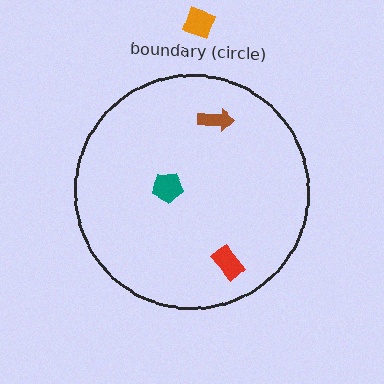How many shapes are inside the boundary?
3 inside, 1 outside.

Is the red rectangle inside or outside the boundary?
Inside.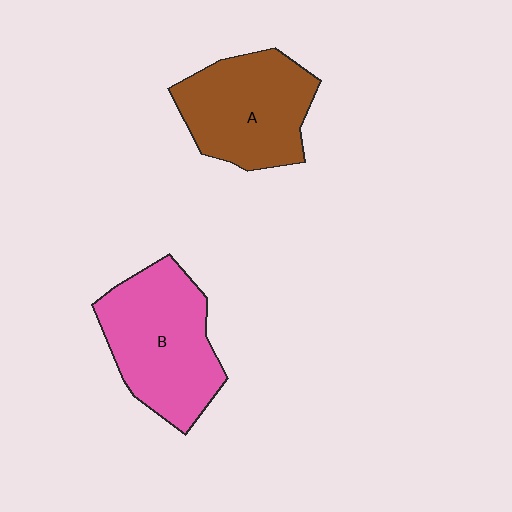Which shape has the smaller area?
Shape A (brown).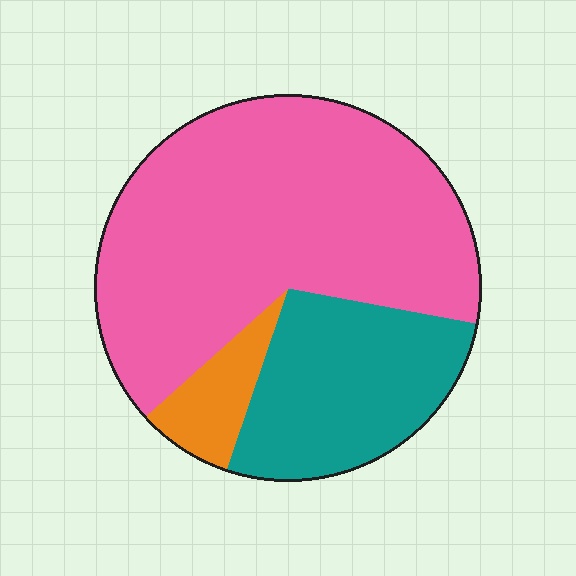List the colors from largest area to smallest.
From largest to smallest: pink, teal, orange.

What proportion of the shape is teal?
Teal covers roughly 25% of the shape.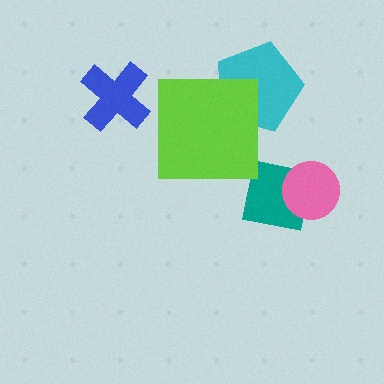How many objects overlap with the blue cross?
0 objects overlap with the blue cross.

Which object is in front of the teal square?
The pink circle is in front of the teal square.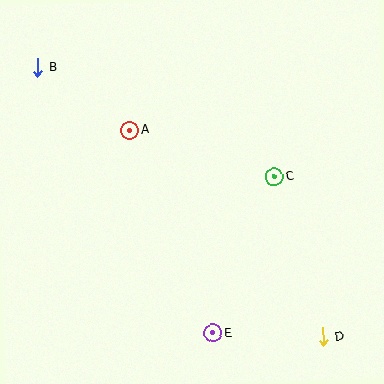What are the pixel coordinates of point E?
Point E is at (213, 333).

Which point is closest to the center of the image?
Point C at (274, 176) is closest to the center.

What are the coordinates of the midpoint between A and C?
The midpoint between A and C is at (202, 153).